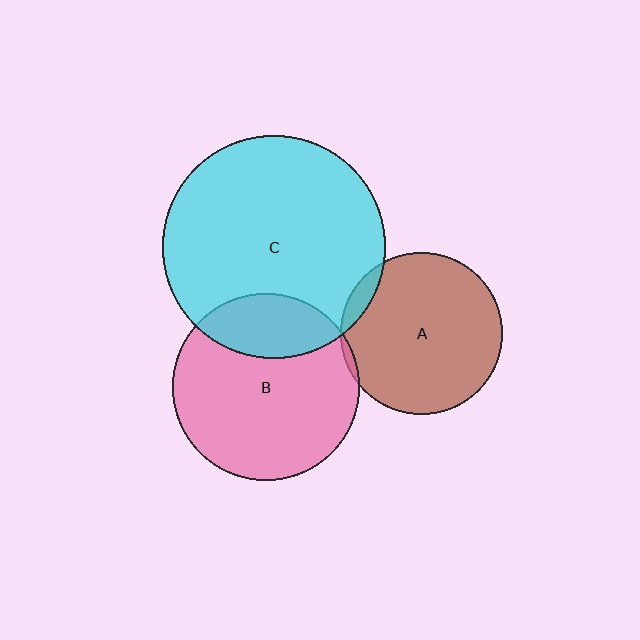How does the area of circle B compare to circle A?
Approximately 1.3 times.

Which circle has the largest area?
Circle C (cyan).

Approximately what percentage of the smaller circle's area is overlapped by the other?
Approximately 5%.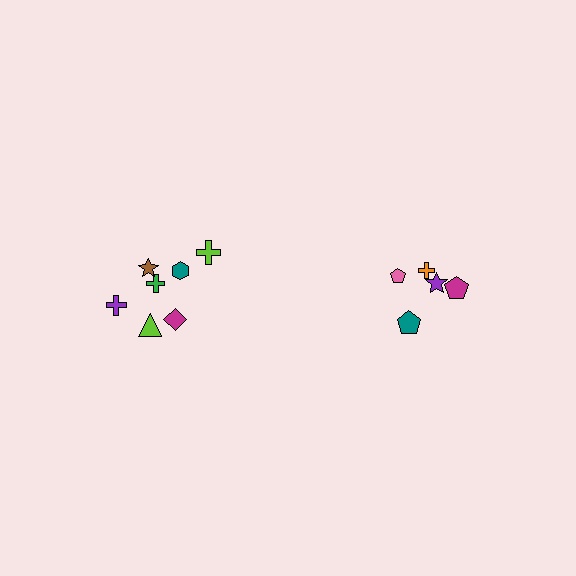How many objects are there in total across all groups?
There are 12 objects.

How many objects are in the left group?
There are 7 objects.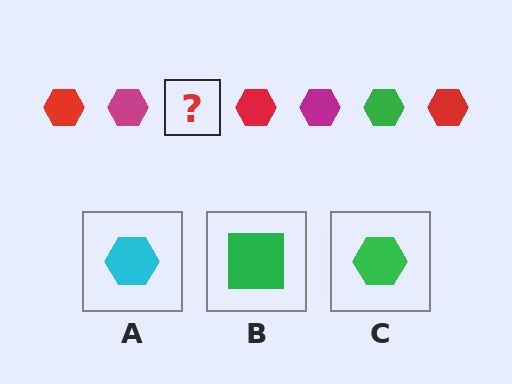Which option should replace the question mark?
Option C.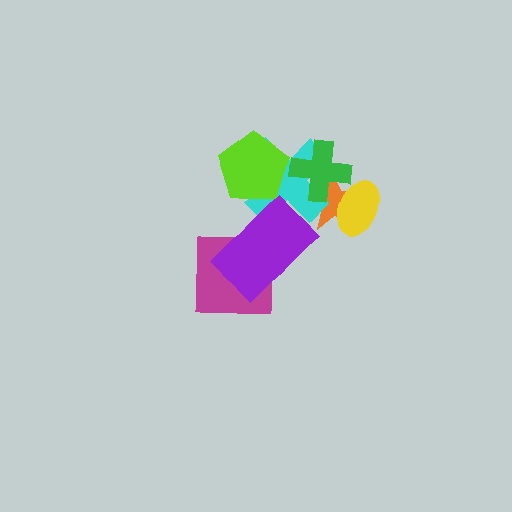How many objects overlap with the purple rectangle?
2 objects overlap with the purple rectangle.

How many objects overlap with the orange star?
3 objects overlap with the orange star.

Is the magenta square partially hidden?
Yes, it is partially covered by another shape.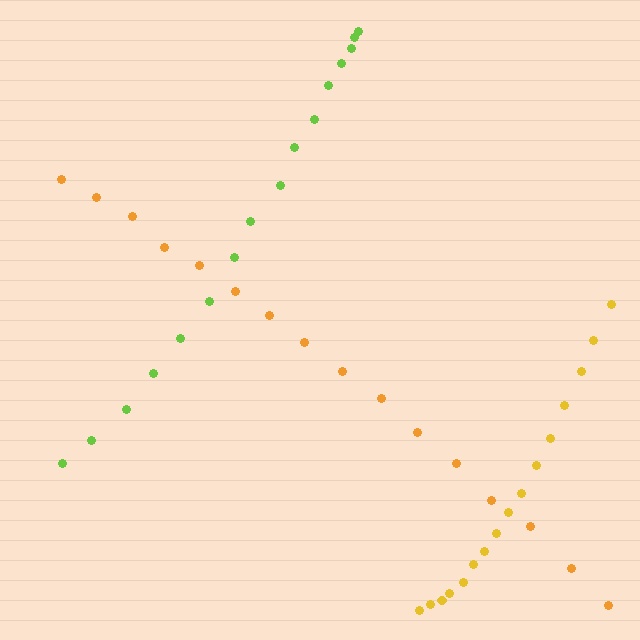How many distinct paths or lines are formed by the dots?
There are 3 distinct paths.